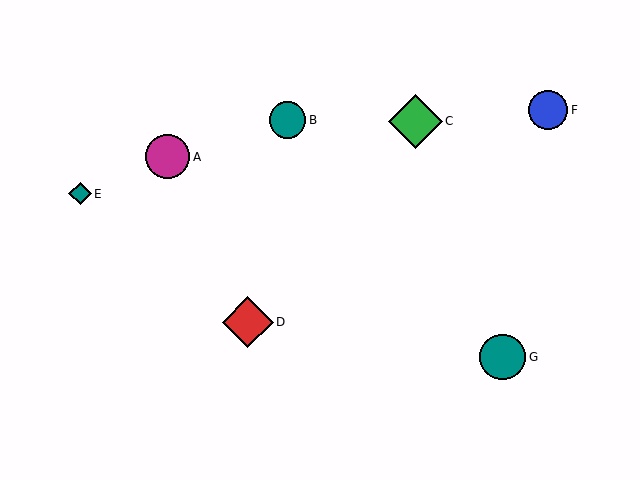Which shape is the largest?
The green diamond (labeled C) is the largest.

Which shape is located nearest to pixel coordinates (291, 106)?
The teal circle (labeled B) at (288, 120) is nearest to that location.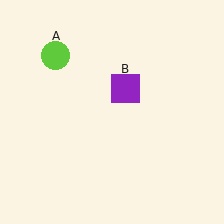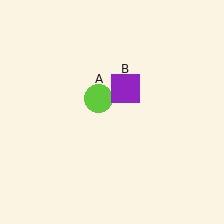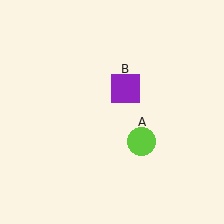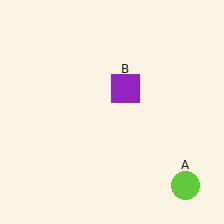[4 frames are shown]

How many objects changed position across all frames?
1 object changed position: lime circle (object A).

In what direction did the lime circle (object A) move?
The lime circle (object A) moved down and to the right.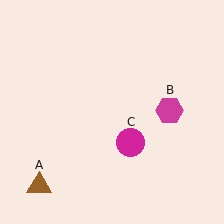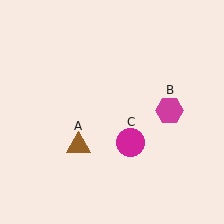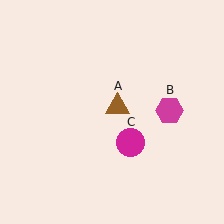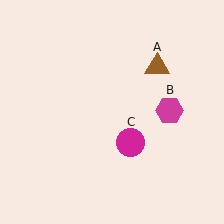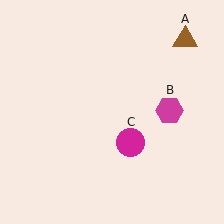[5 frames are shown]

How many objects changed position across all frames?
1 object changed position: brown triangle (object A).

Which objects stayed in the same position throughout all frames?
Magenta hexagon (object B) and magenta circle (object C) remained stationary.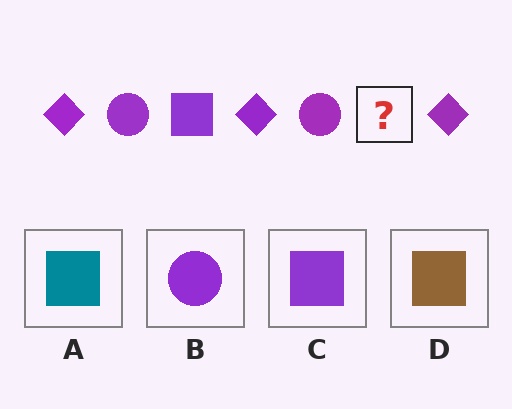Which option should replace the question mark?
Option C.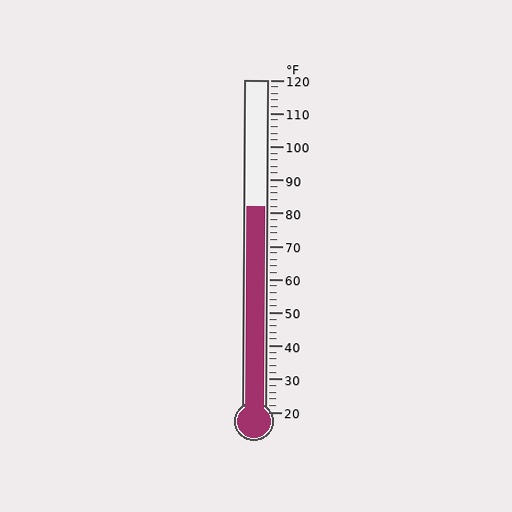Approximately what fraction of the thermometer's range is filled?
The thermometer is filled to approximately 60% of its range.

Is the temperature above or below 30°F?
The temperature is above 30°F.